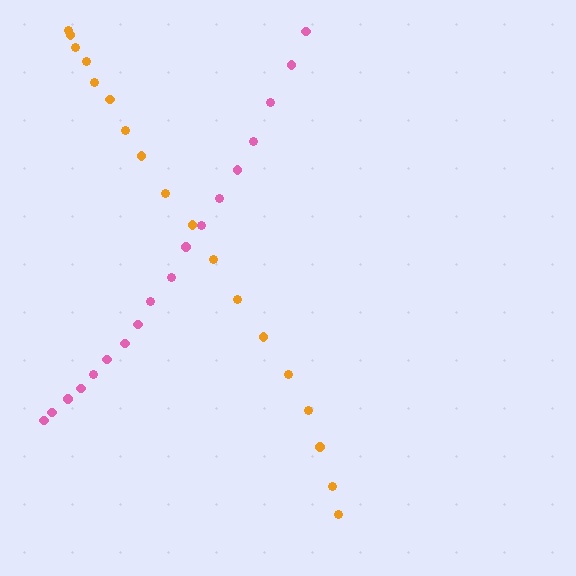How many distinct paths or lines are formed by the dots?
There are 2 distinct paths.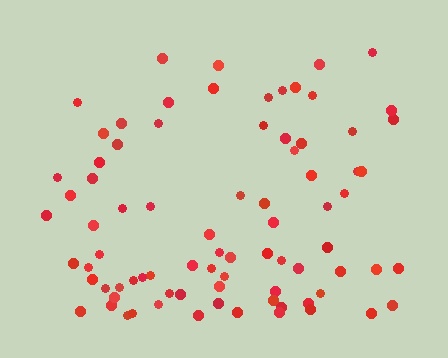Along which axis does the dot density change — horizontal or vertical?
Vertical.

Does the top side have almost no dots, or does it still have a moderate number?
Still a moderate number, just noticeably fewer than the bottom.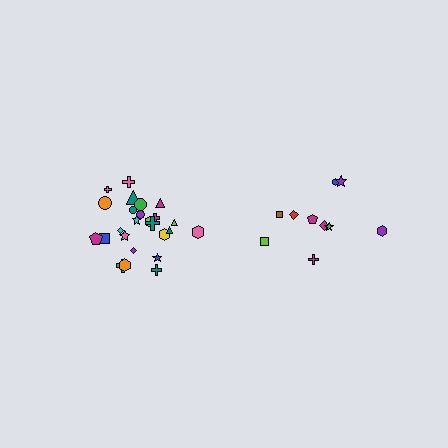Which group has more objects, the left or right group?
The left group.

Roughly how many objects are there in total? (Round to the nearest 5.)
Roughly 35 objects in total.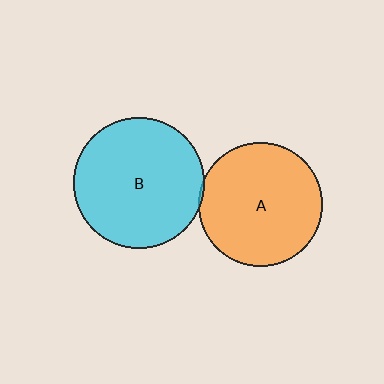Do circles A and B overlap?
Yes.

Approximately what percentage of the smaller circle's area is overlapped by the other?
Approximately 5%.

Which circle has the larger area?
Circle B (cyan).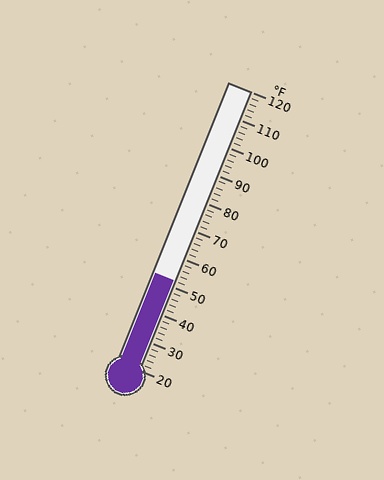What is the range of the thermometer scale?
The thermometer scale ranges from 20°F to 120°F.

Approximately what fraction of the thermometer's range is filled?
The thermometer is filled to approximately 30% of its range.